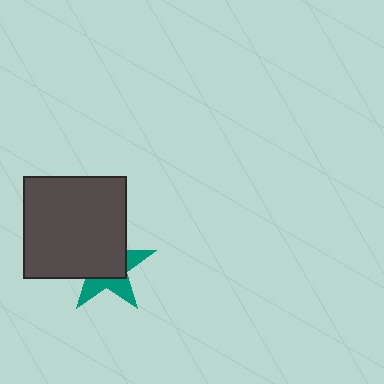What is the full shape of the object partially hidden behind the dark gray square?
The partially hidden object is a teal star.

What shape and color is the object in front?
The object in front is a dark gray square.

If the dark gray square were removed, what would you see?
You would see the complete teal star.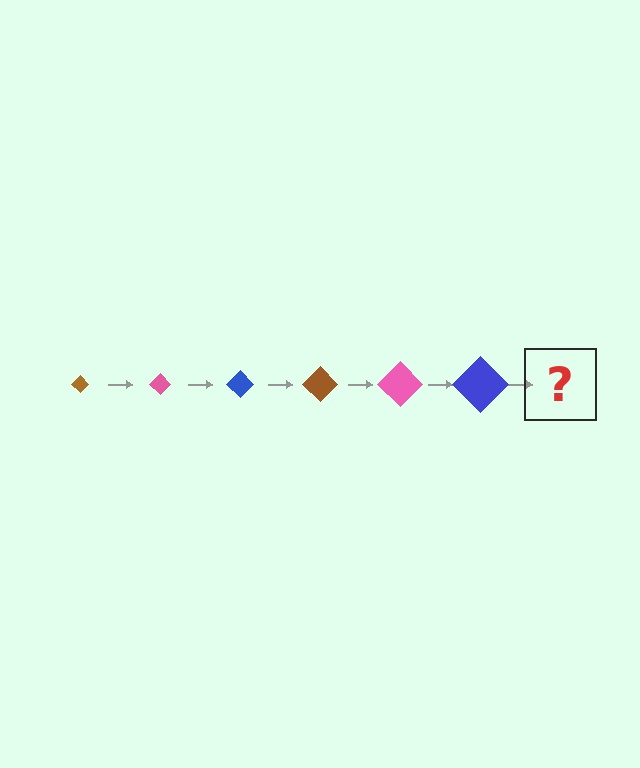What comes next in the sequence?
The next element should be a brown diamond, larger than the previous one.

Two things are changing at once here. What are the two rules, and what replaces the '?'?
The two rules are that the diamond grows larger each step and the color cycles through brown, pink, and blue. The '?' should be a brown diamond, larger than the previous one.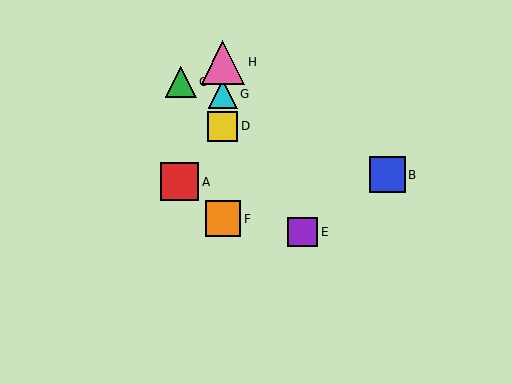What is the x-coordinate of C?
Object C is at x≈181.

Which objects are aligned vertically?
Objects D, F, G, H are aligned vertically.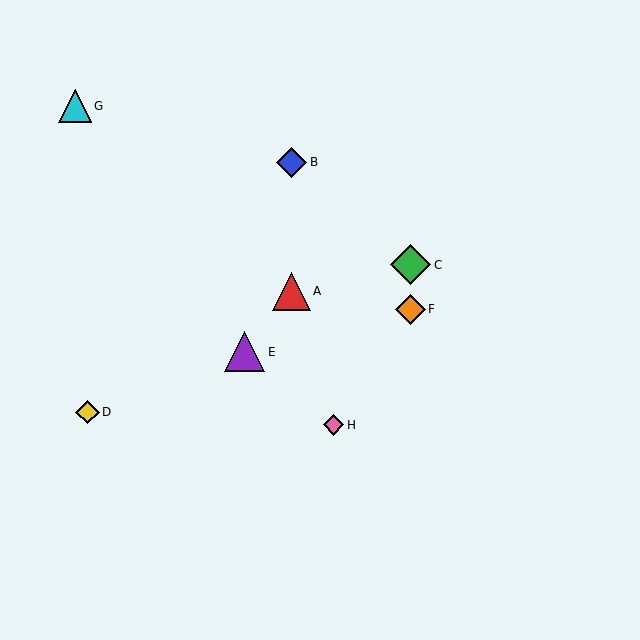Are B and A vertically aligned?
Yes, both are at x≈292.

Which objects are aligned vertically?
Objects A, B are aligned vertically.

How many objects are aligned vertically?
2 objects (A, B) are aligned vertically.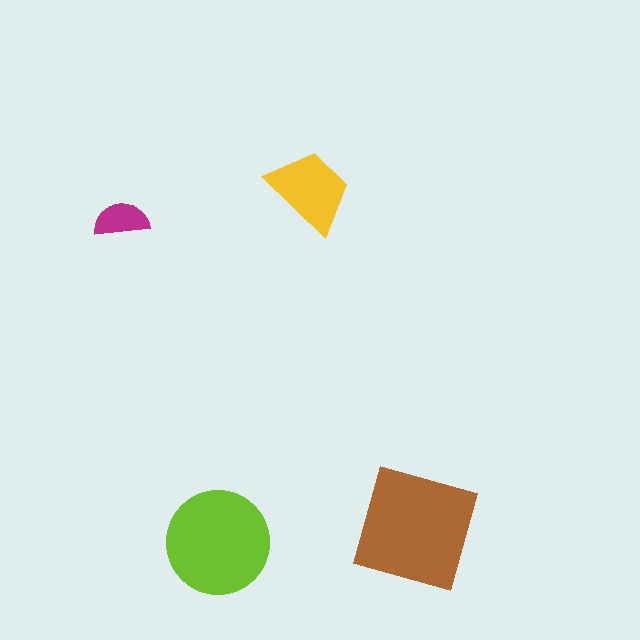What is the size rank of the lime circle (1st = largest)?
2nd.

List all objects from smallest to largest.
The magenta semicircle, the yellow trapezoid, the lime circle, the brown square.